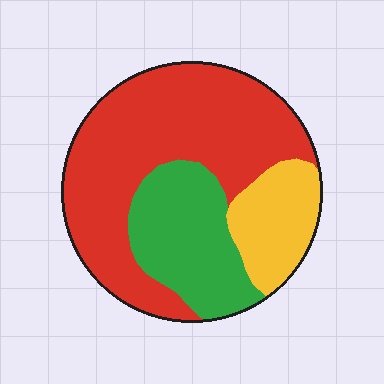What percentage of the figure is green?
Green covers 26% of the figure.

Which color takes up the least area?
Yellow, at roughly 15%.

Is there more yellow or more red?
Red.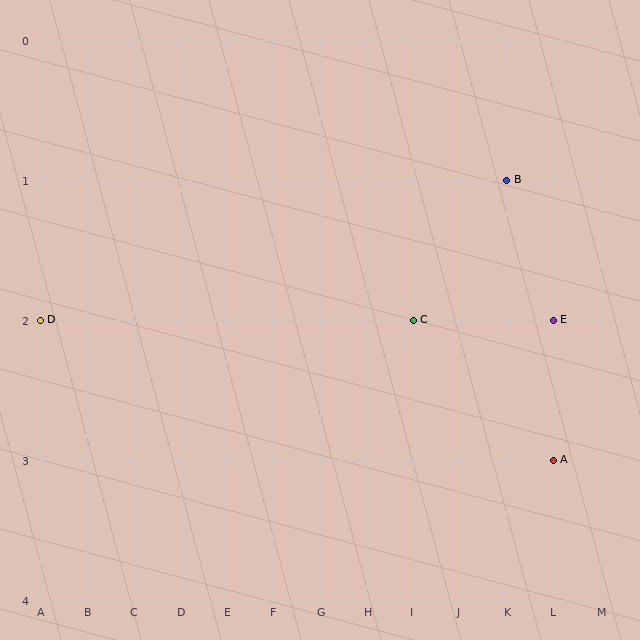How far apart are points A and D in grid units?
Points A and D are 11 columns and 1 row apart (about 11.0 grid units diagonally).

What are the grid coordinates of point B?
Point B is at grid coordinates (K, 1).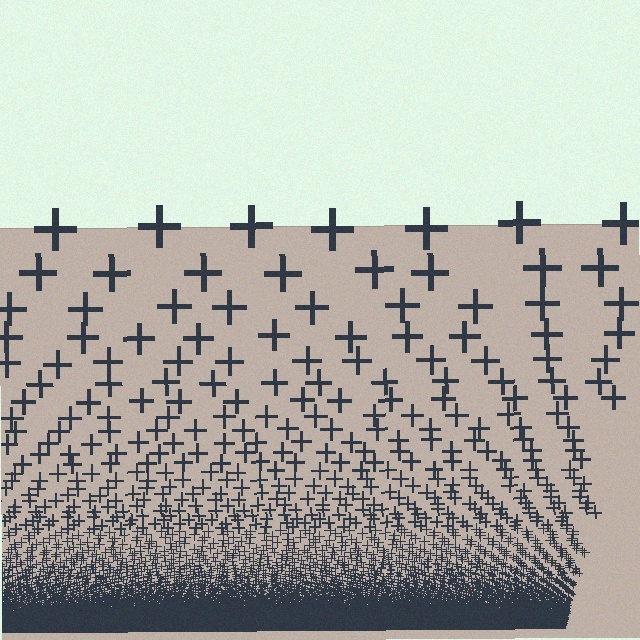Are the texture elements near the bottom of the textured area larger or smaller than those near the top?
Smaller. The gradient is inverted — elements near the bottom are smaller and denser.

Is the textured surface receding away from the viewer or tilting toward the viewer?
The surface appears to tilt toward the viewer. Texture elements get larger and sparser toward the top.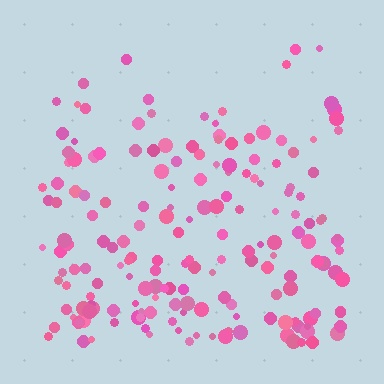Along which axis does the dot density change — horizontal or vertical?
Vertical.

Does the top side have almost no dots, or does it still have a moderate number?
Still a moderate number, just noticeably fewer than the bottom.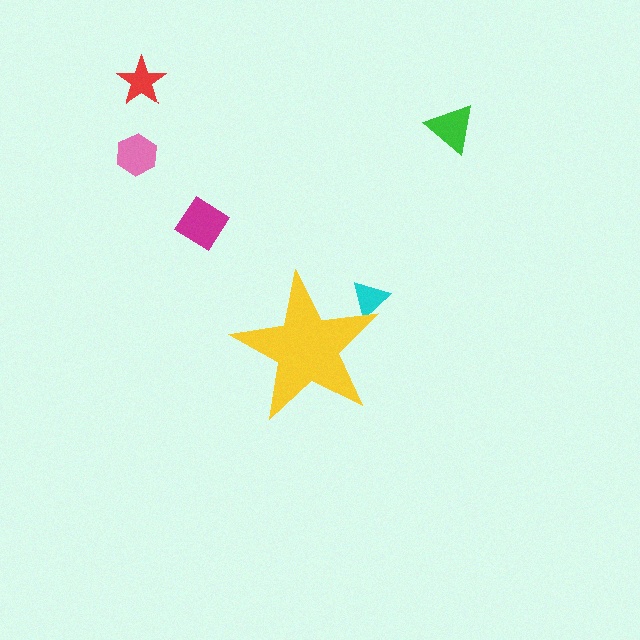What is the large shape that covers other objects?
A yellow star.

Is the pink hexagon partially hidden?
No, the pink hexagon is fully visible.